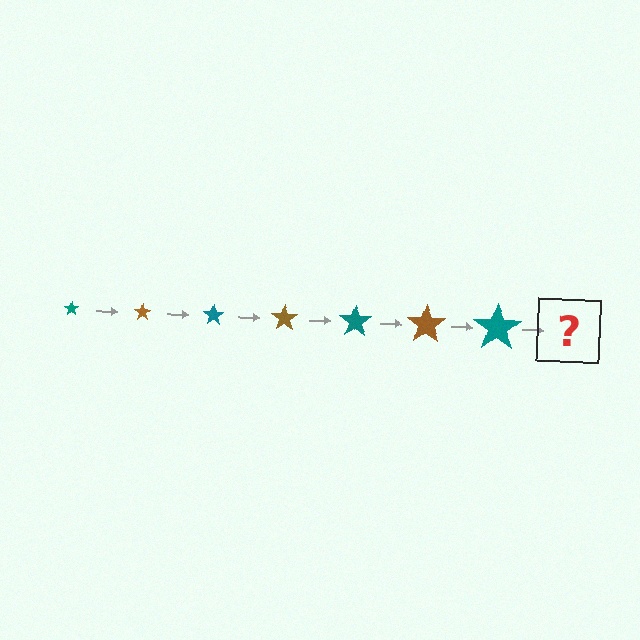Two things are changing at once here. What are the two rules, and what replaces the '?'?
The two rules are that the star grows larger each step and the color cycles through teal and brown. The '?' should be a brown star, larger than the previous one.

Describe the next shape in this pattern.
It should be a brown star, larger than the previous one.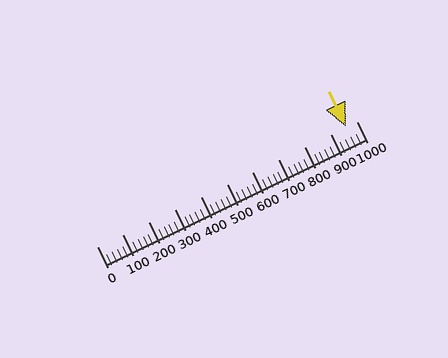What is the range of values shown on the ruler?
The ruler shows values from 0 to 1000.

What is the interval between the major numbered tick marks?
The major tick marks are spaced 100 units apart.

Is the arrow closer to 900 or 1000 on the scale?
The arrow is closer to 1000.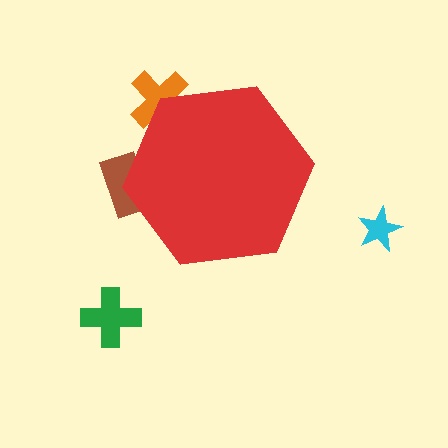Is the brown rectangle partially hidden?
Yes, the brown rectangle is partially hidden behind the red hexagon.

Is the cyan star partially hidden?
No, the cyan star is fully visible.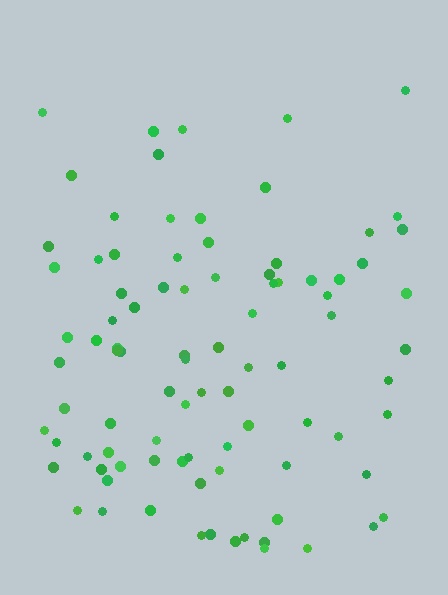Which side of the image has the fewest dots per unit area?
The top.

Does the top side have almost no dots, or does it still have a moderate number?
Still a moderate number, just noticeably fewer than the bottom.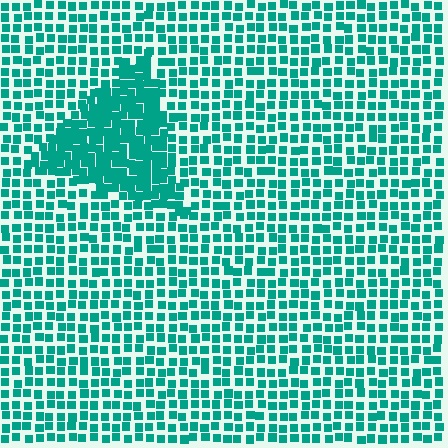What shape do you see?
I see a triangle.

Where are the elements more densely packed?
The elements are more densely packed inside the triangle boundary.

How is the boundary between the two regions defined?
The boundary is defined by a change in element density (approximately 1.9x ratio). All elements are the same color, size, and shape.